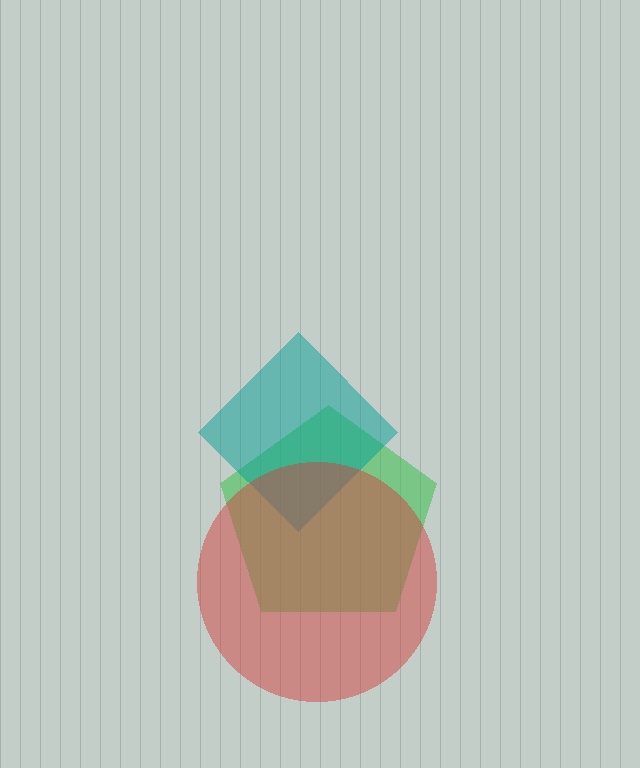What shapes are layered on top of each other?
The layered shapes are: a green pentagon, a teal diamond, a red circle.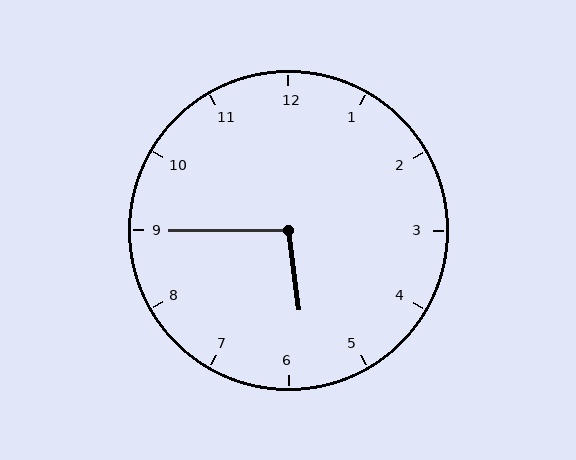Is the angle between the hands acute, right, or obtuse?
It is obtuse.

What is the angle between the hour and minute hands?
Approximately 98 degrees.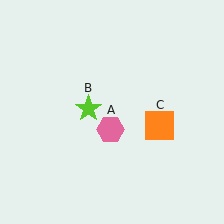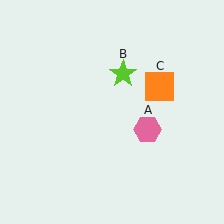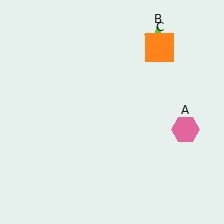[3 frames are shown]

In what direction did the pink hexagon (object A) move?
The pink hexagon (object A) moved right.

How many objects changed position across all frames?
3 objects changed position: pink hexagon (object A), lime star (object B), orange square (object C).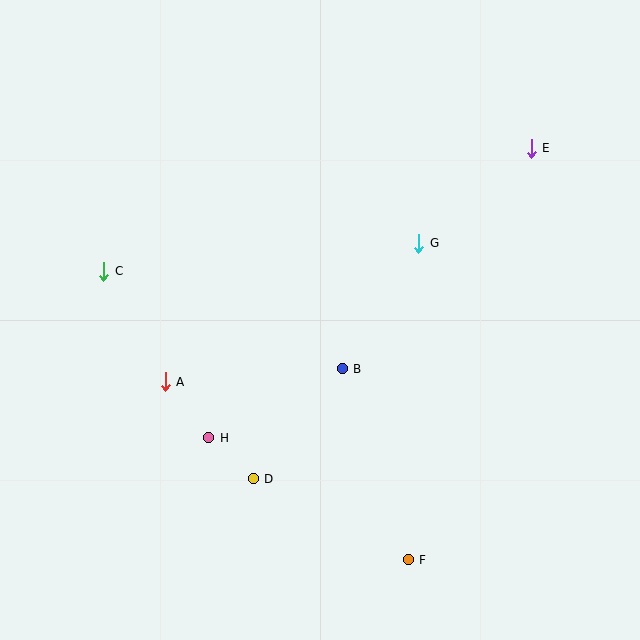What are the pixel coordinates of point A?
Point A is at (165, 382).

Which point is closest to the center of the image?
Point B at (342, 369) is closest to the center.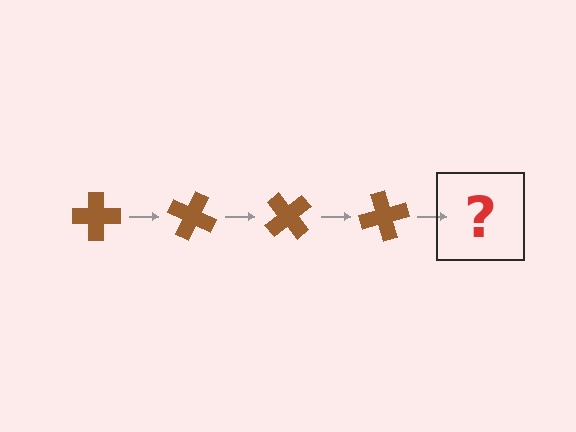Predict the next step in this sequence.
The next step is a brown cross rotated 100 degrees.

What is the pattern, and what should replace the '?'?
The pattern is that the cross rotates 25 degrees each step. The '?' should be a brown cross rotated 100 degrees.